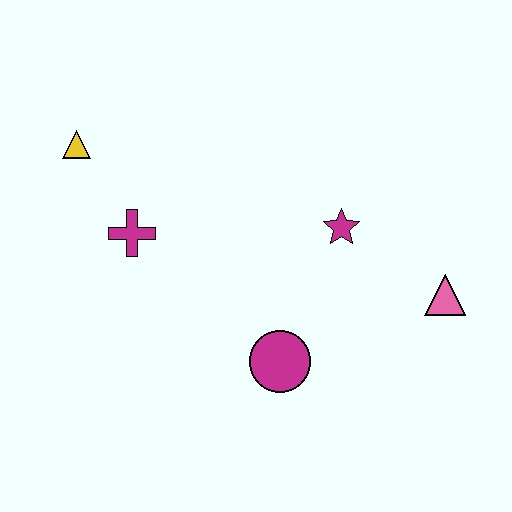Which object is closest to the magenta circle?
The magenta star is closest to the magenta circle.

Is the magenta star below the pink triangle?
No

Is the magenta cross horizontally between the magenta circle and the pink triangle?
No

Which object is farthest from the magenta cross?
The pink triangle is farthest from the magenta cross.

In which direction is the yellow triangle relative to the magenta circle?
The yellow triangle is above the magenta circle.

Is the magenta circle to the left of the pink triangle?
Yes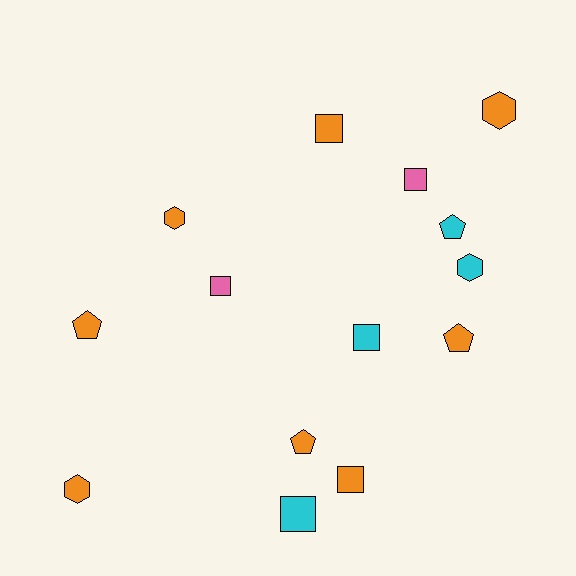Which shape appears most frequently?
Square, with 6 objects.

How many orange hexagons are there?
There are 3 orange hexagons.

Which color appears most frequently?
Orange, with 8 objects.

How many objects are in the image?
There are 14 objects.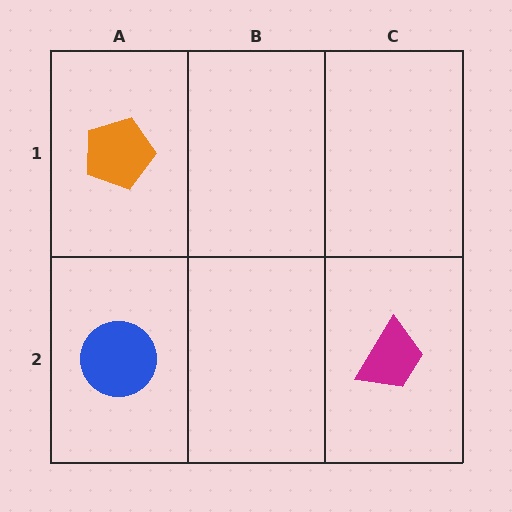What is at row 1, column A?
An orange pentagon.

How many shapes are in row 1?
1 shape.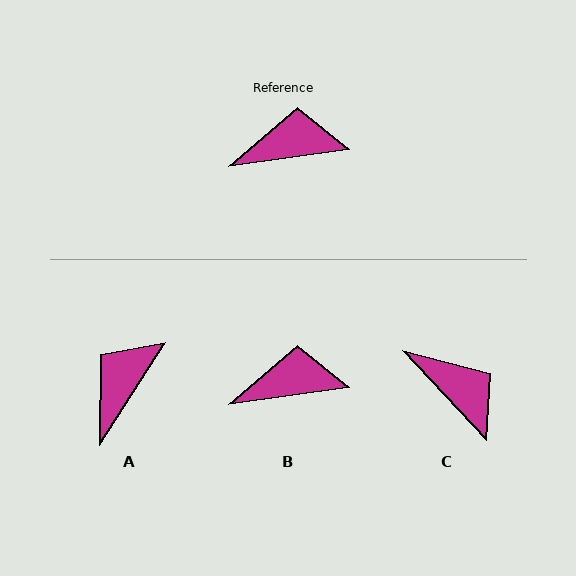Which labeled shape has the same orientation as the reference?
B.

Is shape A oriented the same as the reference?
No, it is off by about 49 degrees.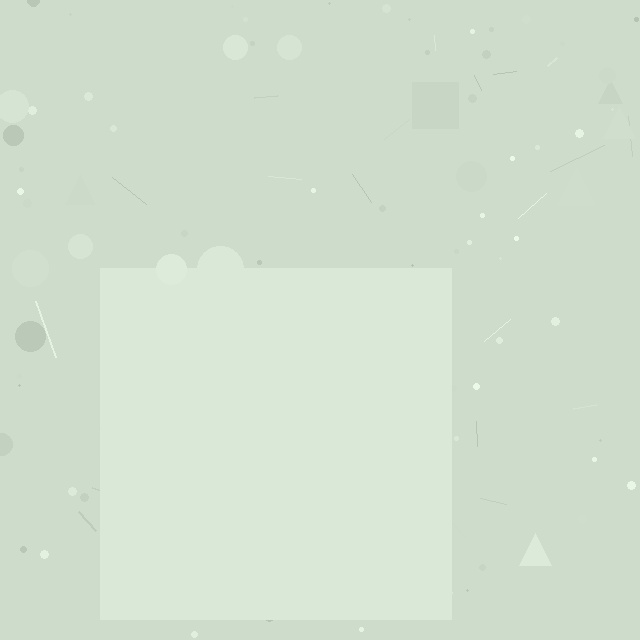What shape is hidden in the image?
A square is hidden in the image.